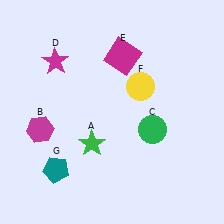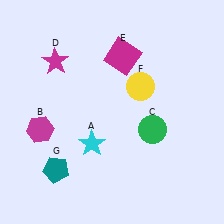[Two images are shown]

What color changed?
The star (A) changed from green in Image 1 to cyan in Image 2.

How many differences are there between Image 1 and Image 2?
There is 1 difference between the two images.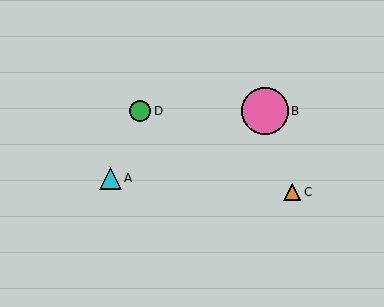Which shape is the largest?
The pink circle (labeled B) is the largest.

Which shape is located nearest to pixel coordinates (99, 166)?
The cyan triangle (labeled A) at (111, 178) is nearest to that location.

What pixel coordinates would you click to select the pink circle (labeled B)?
Click at (265, 111) to select the pink circle B.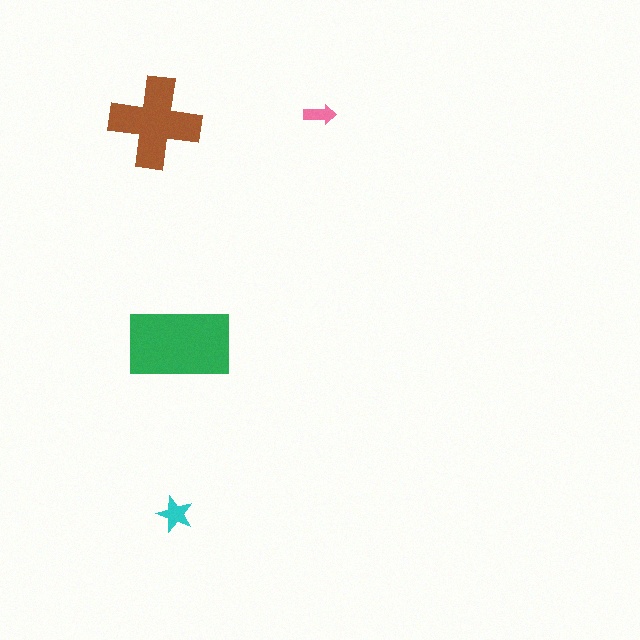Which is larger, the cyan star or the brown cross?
The brown cross.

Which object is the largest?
The green rectangle.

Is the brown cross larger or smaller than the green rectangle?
Smaller.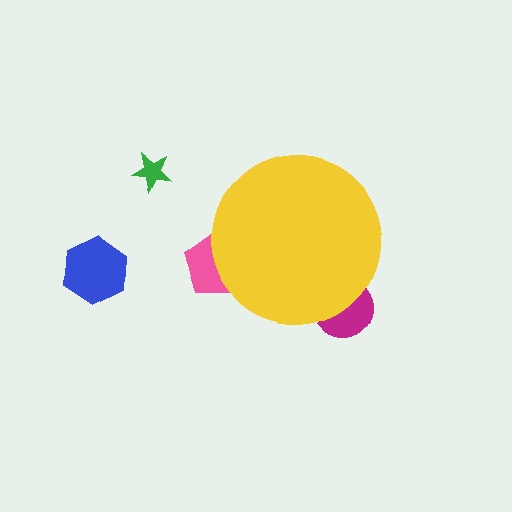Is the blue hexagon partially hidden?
No, the blue hexagon is fully visible.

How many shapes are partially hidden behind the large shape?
2 shapes are partially hidden.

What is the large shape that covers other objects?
A yellow circle.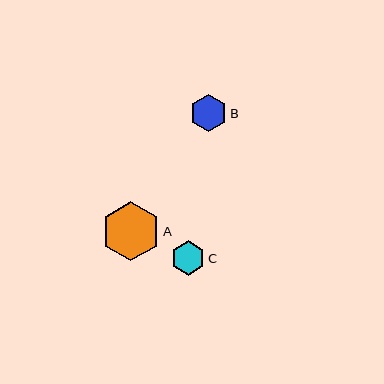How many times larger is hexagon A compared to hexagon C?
Hexagon A is approximately 1.7 times the size of hexagon C.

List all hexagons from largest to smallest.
From largest to smallest: A, B, C.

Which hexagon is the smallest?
Hexagon C is the smallest with a size of approximately 34 pixels.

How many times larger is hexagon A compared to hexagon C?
Hexagon A is approximately 1.7 times the size of hexagon C.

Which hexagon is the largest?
Hexagon A is the largest with a size of approximately 59 pixels.